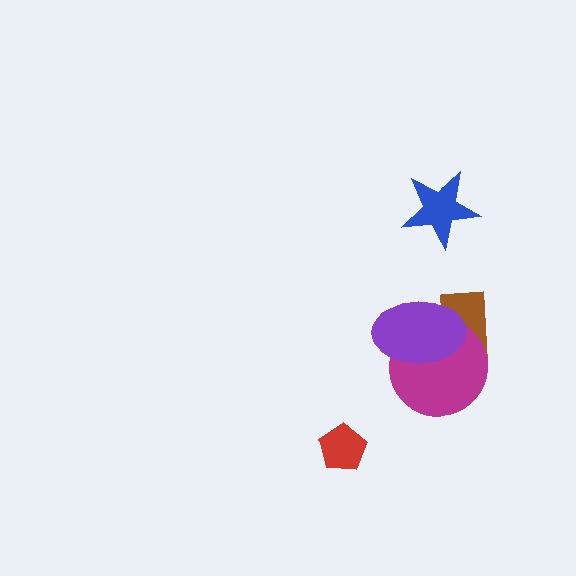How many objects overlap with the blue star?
0 objects overlap with the blue star.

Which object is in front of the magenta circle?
The purple ellipse is in front of the magenta circle.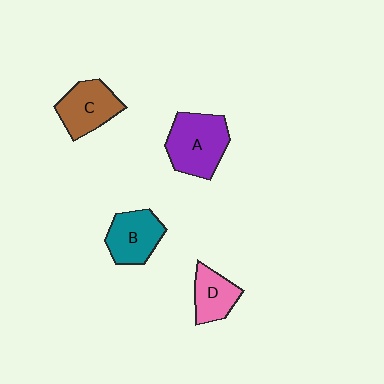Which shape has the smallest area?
Shape D (pink).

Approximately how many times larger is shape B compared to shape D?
Approximately 1.3 times.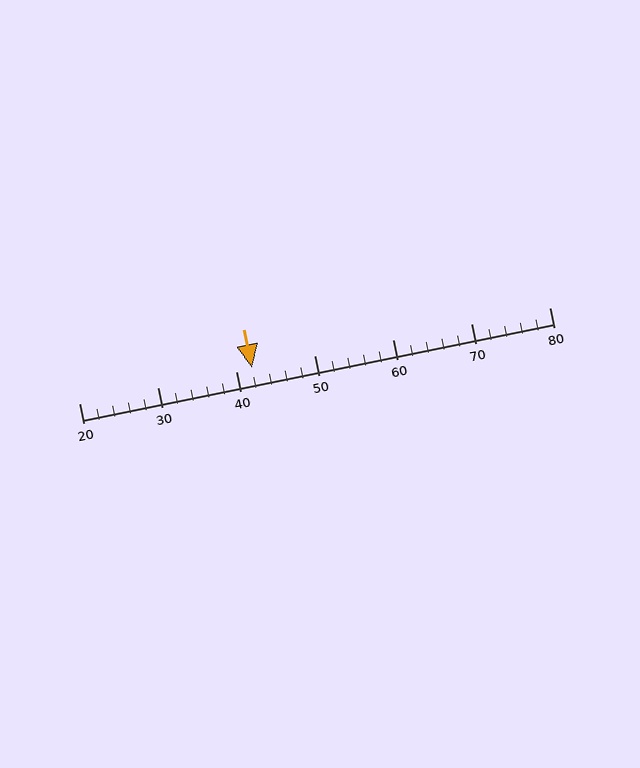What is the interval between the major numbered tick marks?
The major tick marks are spaced 10 units apart.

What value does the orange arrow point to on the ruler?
The orange arrow points to approximately 42.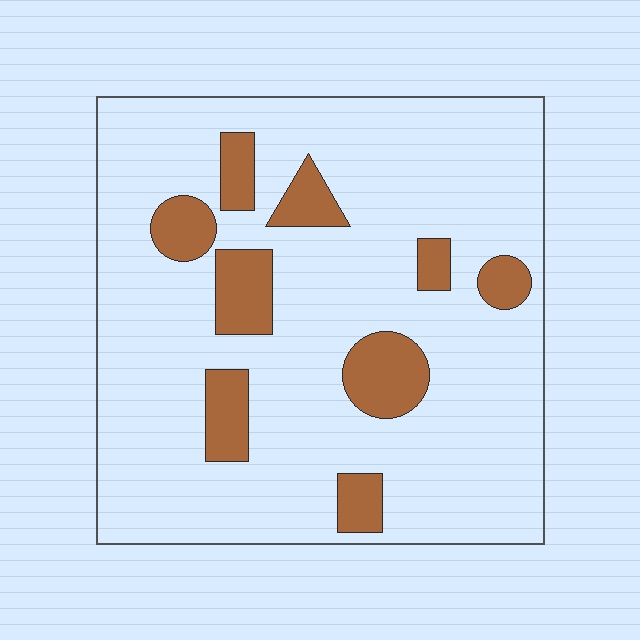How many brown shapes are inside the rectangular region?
9.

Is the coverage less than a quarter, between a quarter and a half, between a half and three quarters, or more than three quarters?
Less than a quarter.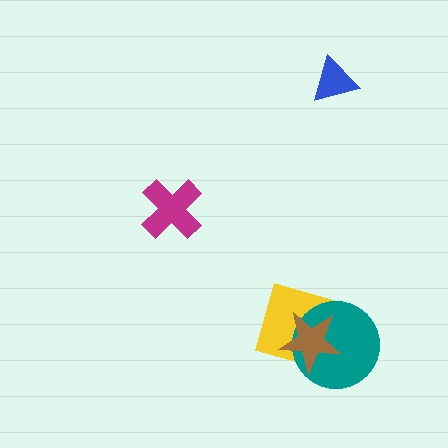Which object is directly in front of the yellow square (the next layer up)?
The teal circle is directly in front of the yellow square.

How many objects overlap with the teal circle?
2 objects overlap with the teal circle.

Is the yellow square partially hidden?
Yes, it is partially covered by another shape.